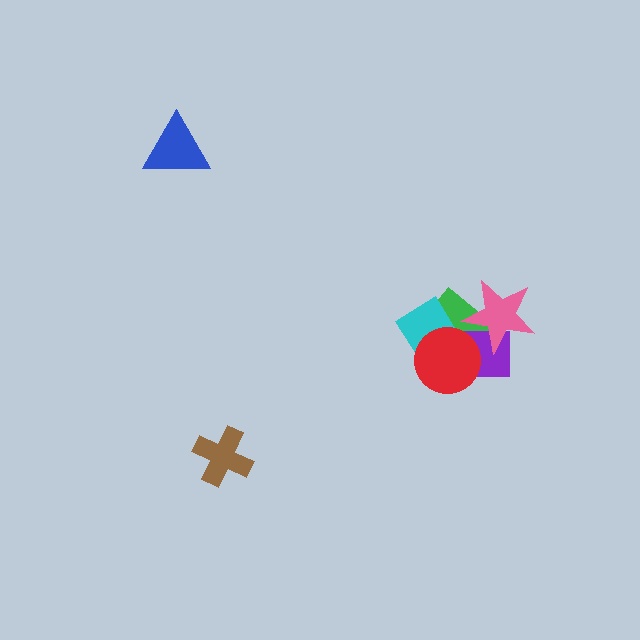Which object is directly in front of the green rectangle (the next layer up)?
The cyan diamond is directly in front of the green rectangle.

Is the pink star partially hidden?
No, no other shape covers it.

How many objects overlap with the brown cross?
0 objects overlap with the brown cross.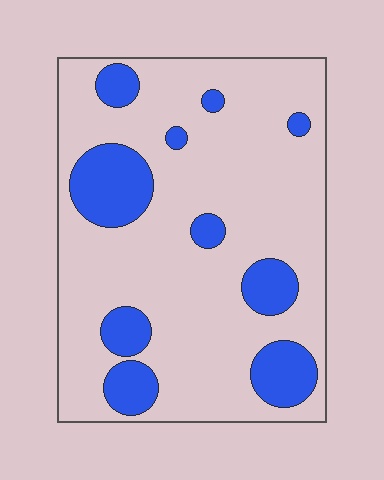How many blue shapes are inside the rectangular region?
10.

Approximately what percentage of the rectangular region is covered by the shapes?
Approximately 20%.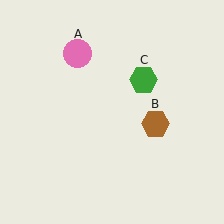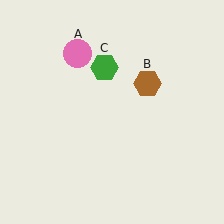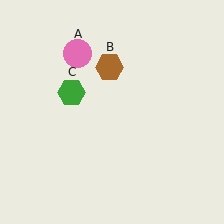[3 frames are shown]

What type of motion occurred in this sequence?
The brown hexagon (object B), green hexagon (object C) rotated counterclockwise around the center of the scene.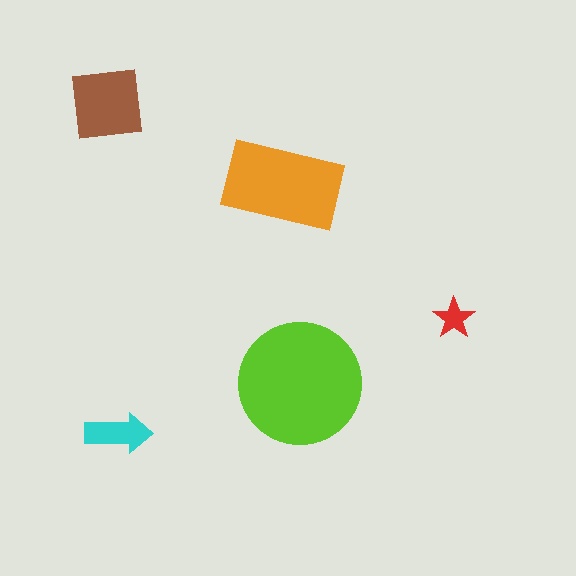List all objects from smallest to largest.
The red star, the cyan arrow, the brown square, the orange rectangle, the lime circle.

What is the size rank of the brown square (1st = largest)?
3rd.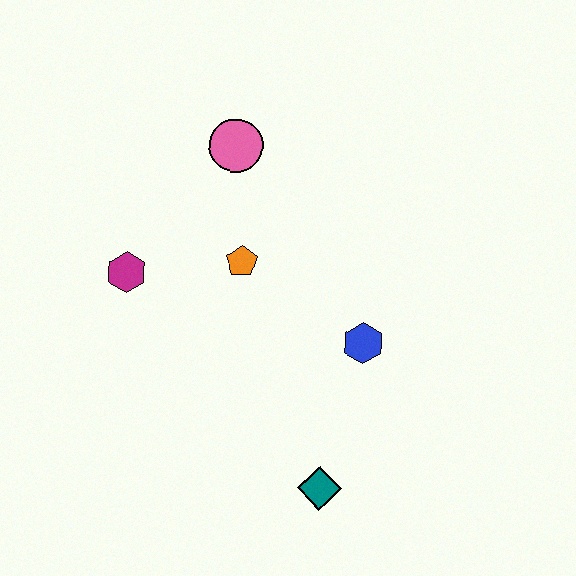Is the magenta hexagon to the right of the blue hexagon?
No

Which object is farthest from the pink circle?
The teal diamond is farthest from the pink circle.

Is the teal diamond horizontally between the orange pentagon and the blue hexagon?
Yes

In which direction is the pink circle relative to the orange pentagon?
The pink circle is above the orange pentagon.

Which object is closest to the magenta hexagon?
The orange pentagon is closest to the magenta hexagon.